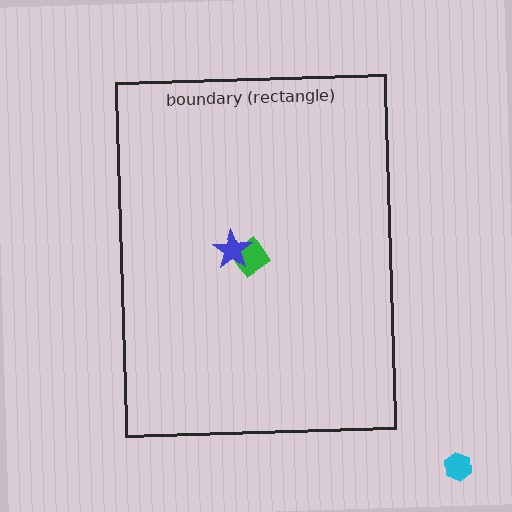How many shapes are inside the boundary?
2 inside, 1 outside.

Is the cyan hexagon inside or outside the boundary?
Outside.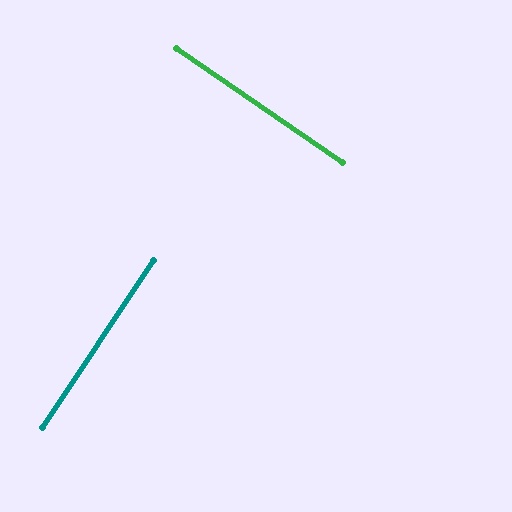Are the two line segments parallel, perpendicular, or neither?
Perpendicular — they meet at approximately 89°.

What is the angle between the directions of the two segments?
Approximately 89 degrees.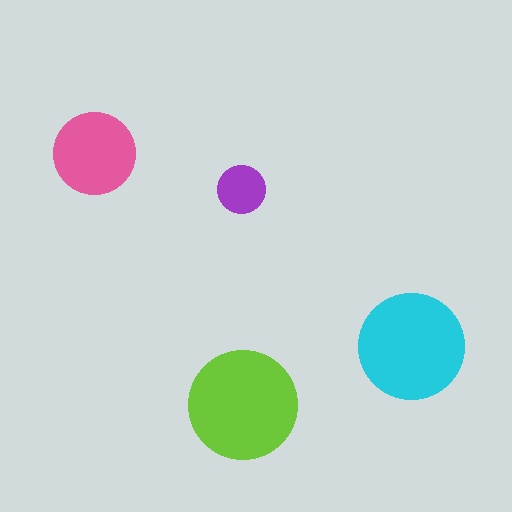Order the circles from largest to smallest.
the lime one, the cyan one, the pink one, the purple one.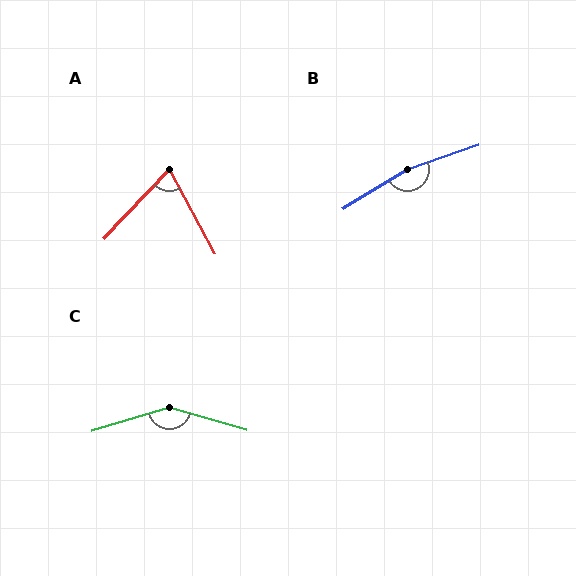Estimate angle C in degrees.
Approximately 147 degrees.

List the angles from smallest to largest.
A (71°), C (147°), B (167°).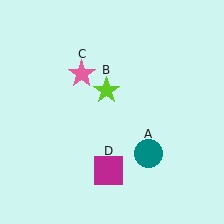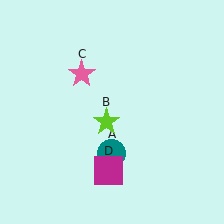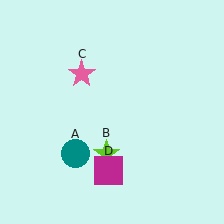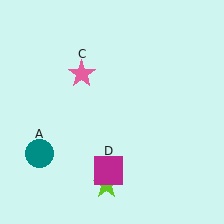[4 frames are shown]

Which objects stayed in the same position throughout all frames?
Pink star (object C) and magenta square (object D) remained stationary.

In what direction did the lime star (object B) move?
The lime star (object B) moved down.